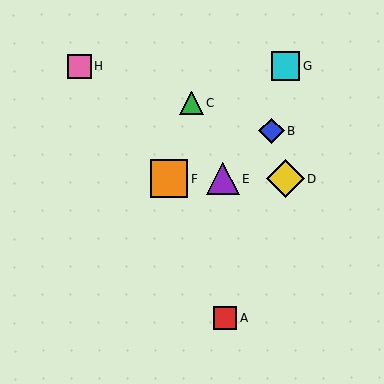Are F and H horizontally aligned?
No, F is at y≈179 and H is at y≈67.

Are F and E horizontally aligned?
Yes, both are at y≈179.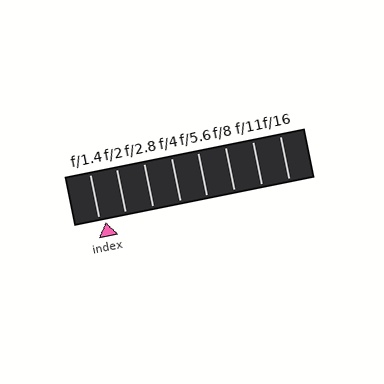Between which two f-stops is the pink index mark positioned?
The index mark is between f/1.4 and f/2.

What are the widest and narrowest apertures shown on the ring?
The widest aperture shown is f/1.4 and the narrowest is f/16.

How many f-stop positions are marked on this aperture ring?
There are 8 f-stop positions marked.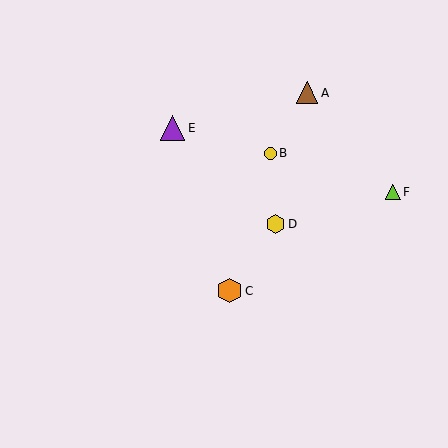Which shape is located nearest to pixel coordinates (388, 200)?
The lime triangle (labeled F) at (393, 192) is nearest to that location.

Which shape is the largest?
The purple triangle (labeled E) is the largest.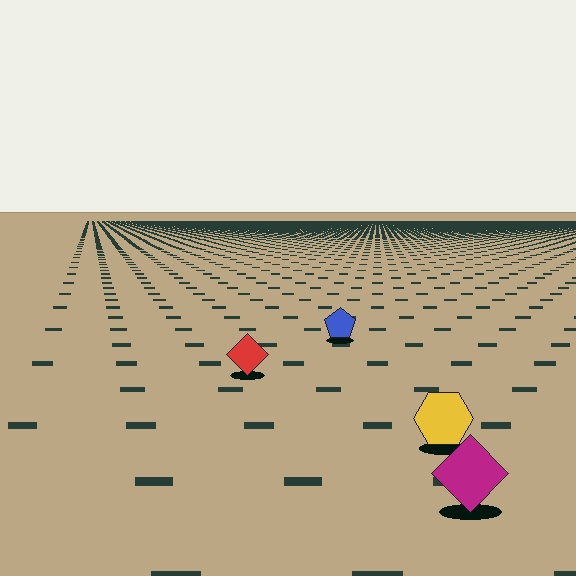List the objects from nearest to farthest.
From nearest to farthest: the magenta diamond, the yellow hexagon, the red diamond, the blue pentagon.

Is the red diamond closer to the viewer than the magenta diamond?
No. The magenta diamond is closer — you can tell from the texture gradient: the ground texture is coarser near it.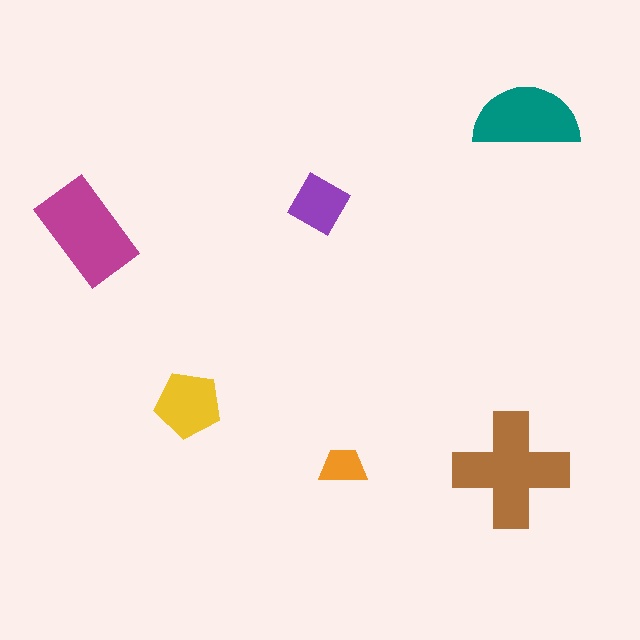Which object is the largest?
The brown cross.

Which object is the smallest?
The orange trapezoid.